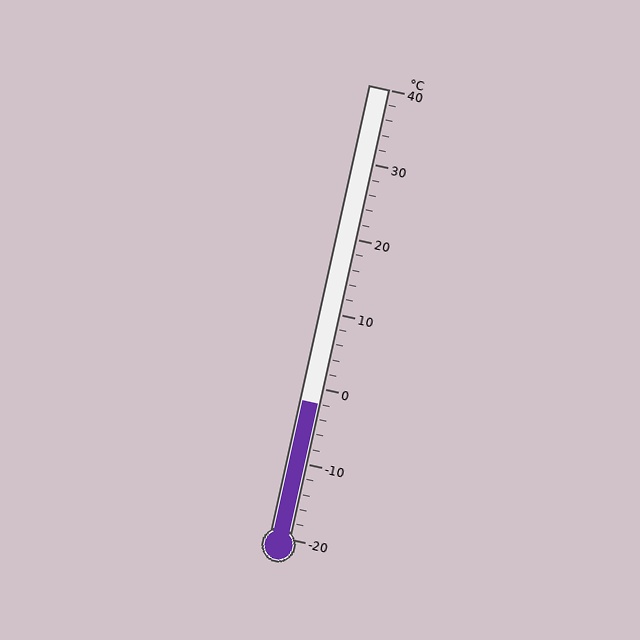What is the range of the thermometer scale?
The thermometer scale ranges from -20°C to 40°C.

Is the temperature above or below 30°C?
The temperature is below 30°C.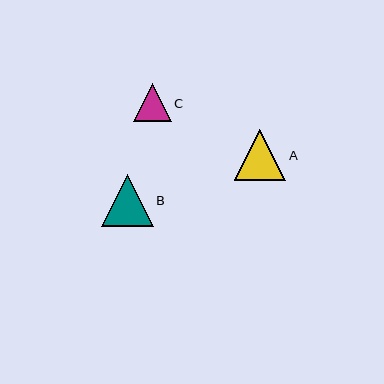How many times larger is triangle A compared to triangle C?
Triangle A is approximately 1.4 times the size of triangle C.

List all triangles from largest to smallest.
From largest to smallest: B, A, C.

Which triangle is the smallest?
Triangle C is the smallest with a size of approximately 38 pixels.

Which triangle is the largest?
Triangle B is the largest with a size of approximately 52 pixels.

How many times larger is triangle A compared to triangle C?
Triangle A is approximately 1.4 times the size of triangle C.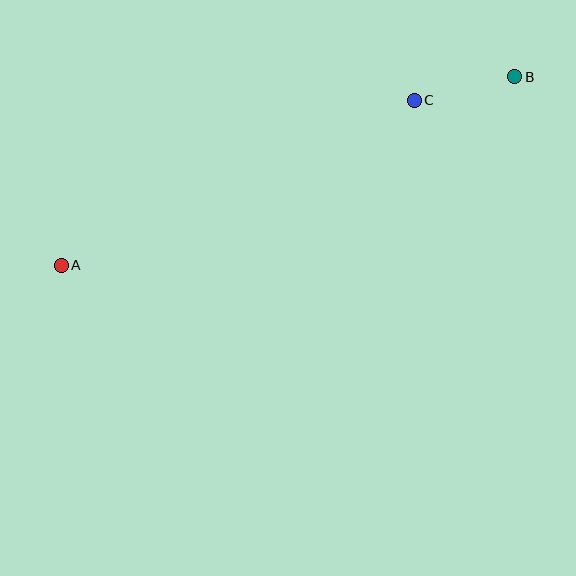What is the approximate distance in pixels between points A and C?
The distance between A and C is approximately 390 pixels.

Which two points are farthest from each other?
Points A and B are farthest from each other.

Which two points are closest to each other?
Points B and C are closest to each other.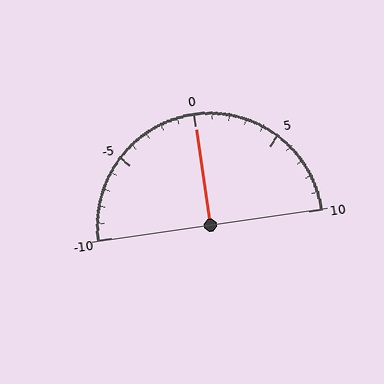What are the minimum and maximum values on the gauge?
The gauge ranges from -10 to 10.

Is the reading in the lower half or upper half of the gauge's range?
The reading is in the upper half of the range (-10 to 10).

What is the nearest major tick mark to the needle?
The nearest major tick mark is 0.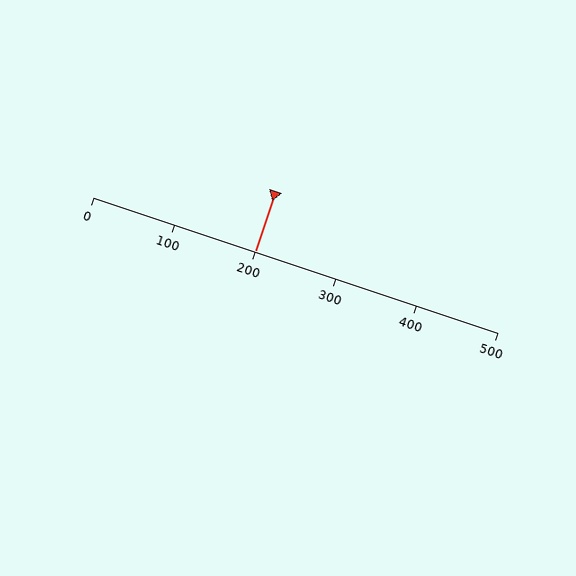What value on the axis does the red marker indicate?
The marker indicates approximately 200.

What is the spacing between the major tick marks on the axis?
The major ticks are spaced 100 apart.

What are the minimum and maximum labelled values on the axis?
The axis runs from 0 to 500.